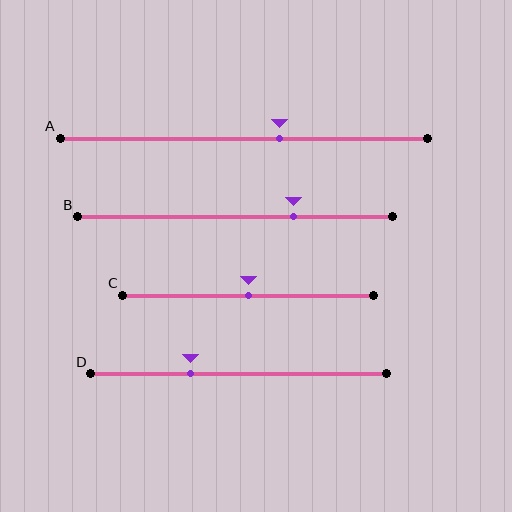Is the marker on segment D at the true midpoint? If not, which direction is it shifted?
No, the marker on segment D is shifted to the left by about 16% of the segment length.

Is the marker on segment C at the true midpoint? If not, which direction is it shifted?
Yes, the marker on segment C is at the true midpoint.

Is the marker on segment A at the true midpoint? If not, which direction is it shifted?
No, the marker on segment A is shifted to the right by about 10% of the segment length.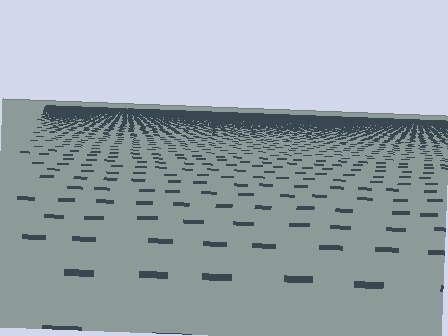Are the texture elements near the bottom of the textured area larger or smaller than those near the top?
Larger. Near the bottom, elements are closer to the viewer and appear at a bigger on-screen size.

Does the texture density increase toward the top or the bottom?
Density increases toward the top.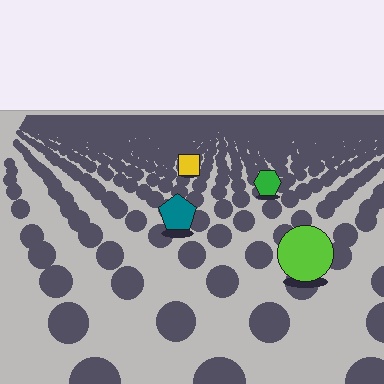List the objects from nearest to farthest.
From nearest to farthest: the lime circle, the teal pentagon, the green hexagon, the yellow square.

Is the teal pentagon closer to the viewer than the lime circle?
No. The lime circle is closer — you can tell from the texture gradient: the ground texture is coarser near it.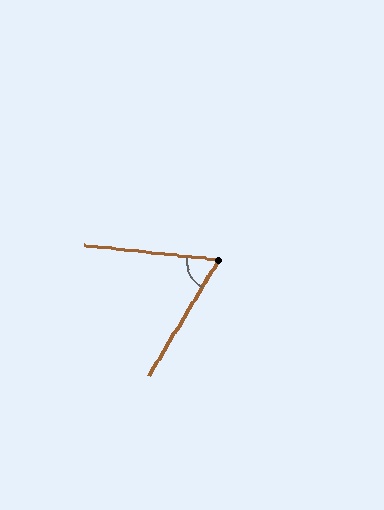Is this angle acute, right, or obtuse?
It is acute.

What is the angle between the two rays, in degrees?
Approximately 65 degrees.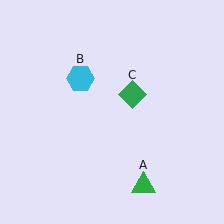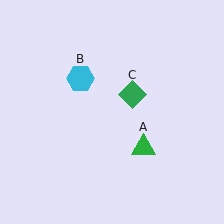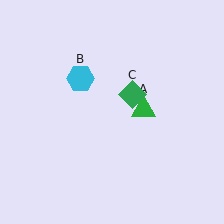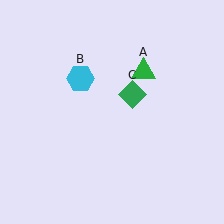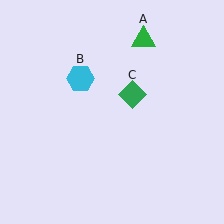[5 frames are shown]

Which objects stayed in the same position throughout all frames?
Cyan hexagon (object B) and green diamond (object C) remained stationary.